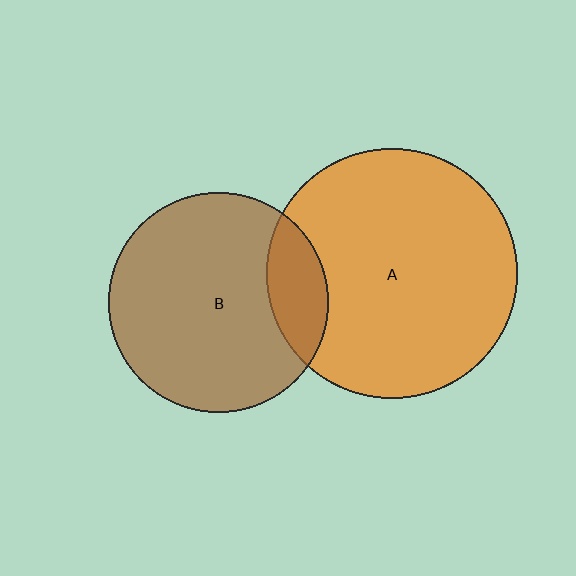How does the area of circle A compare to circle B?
Approximately 1.3 times.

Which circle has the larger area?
Circle A (orange).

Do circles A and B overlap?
Yes.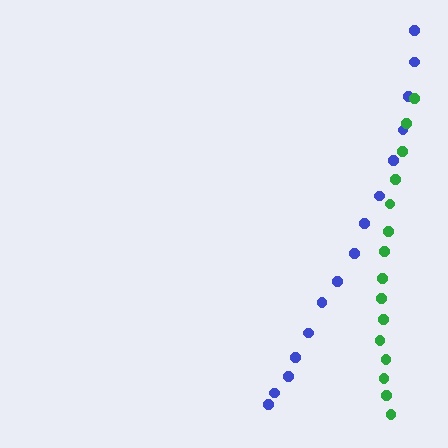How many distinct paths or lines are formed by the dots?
There are 2 distinct paths.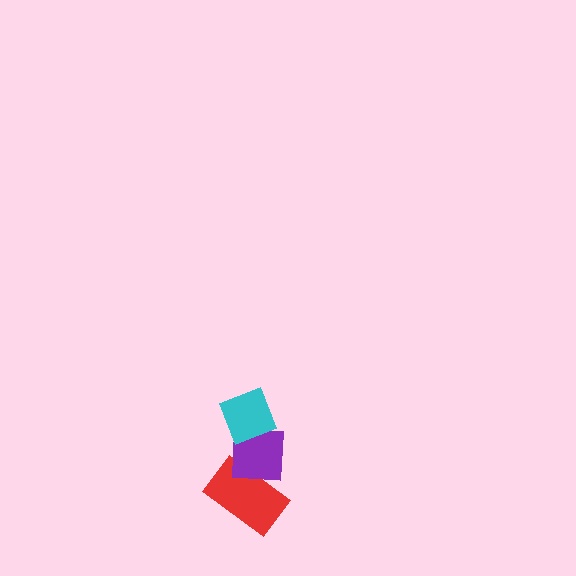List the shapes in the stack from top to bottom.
From top to bottom: the cyan diamond, the purple square, the red rectangle.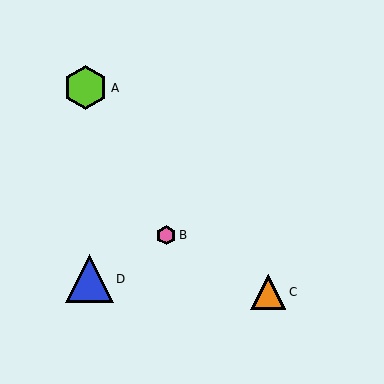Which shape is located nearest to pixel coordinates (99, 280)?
The blue triangle (labeled D) at (89, 279) is nearest to that location.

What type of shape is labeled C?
Shape C is an orange triangle.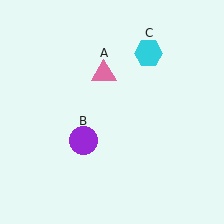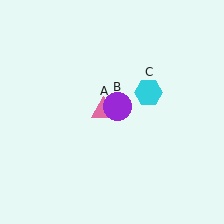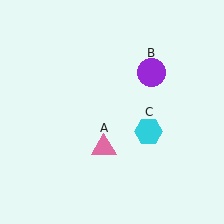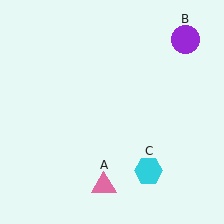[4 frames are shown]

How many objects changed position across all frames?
3 objects changed position: pink triangle (object A), purple circle (object B), cyan hexagon (object C).